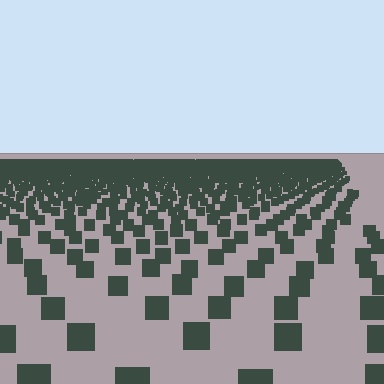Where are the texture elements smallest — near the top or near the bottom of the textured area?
Near the top.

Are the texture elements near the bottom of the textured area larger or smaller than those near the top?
Larger. Near the bottom, elements are closer to the viewer and appear at a bigger on-screen size.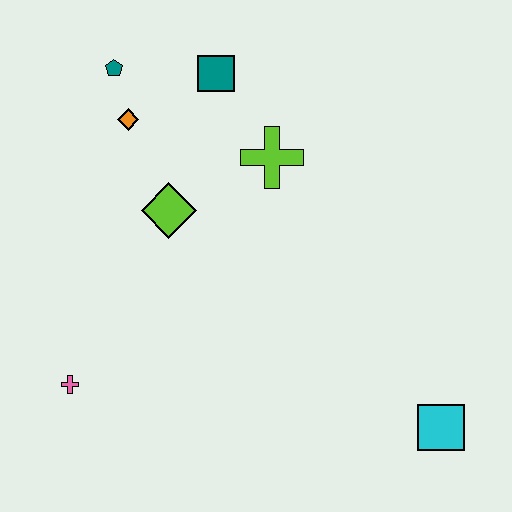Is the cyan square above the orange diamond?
No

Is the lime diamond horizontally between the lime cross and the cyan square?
No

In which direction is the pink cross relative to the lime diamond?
The pink cross is below the lime diamond.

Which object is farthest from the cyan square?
The teal pentagon is farthest from the cyan square.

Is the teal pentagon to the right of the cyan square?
No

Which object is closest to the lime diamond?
The orange diamond is closest to the lime diamond.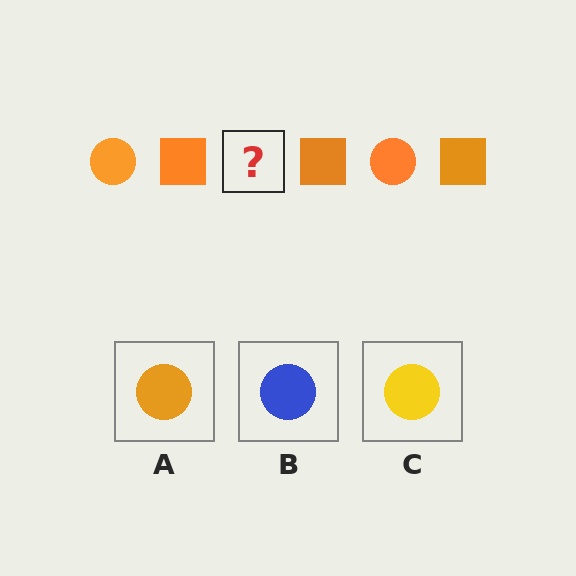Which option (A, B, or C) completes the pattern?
A.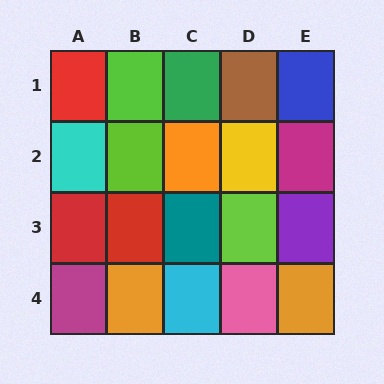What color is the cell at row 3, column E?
Purple.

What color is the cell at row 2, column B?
Lime.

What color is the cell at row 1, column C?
Green.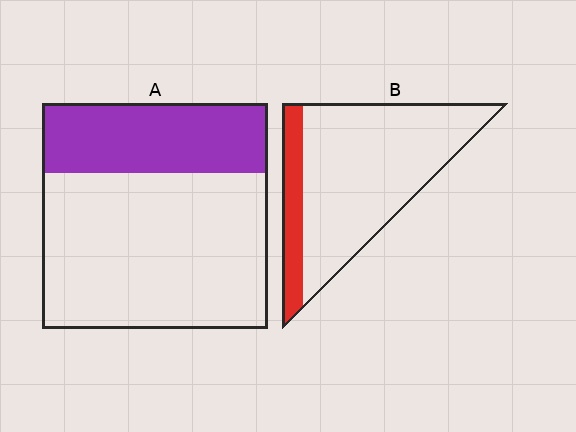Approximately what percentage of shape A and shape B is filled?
A is approximately 30% and B is approximately 20%.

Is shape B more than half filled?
No.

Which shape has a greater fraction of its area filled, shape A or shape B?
Shape A.